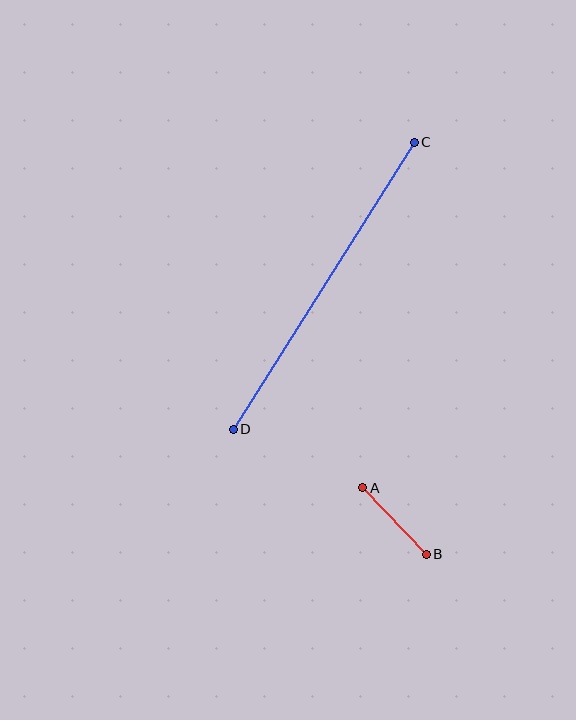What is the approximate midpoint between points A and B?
The midpoint is at approximately (394, 521) pixels.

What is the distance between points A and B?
The distance is approximately 92 pixels.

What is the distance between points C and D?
The distance is approximately 339 pixels.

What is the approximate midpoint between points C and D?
The midpoint is at approximately (324, 286) pixels.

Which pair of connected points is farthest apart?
Points C and D are farthest apart.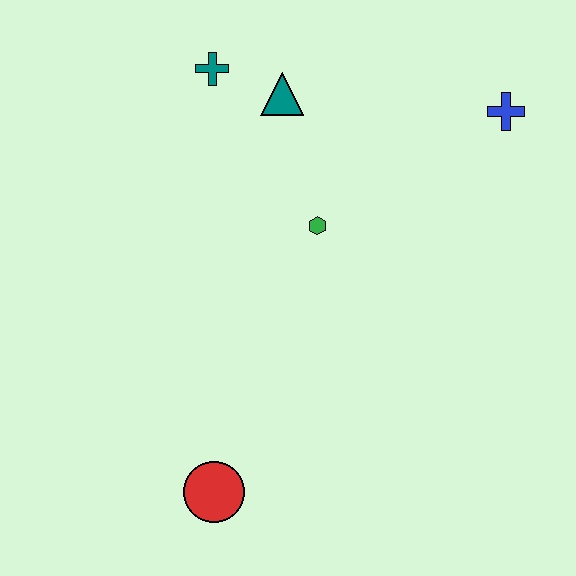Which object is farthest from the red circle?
The blue cross is farthest from the red circle.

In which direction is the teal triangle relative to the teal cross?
The teal triangle is to the right of the teal cross.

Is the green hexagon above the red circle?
Yes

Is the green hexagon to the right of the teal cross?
Yes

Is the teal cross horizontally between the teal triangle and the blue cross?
No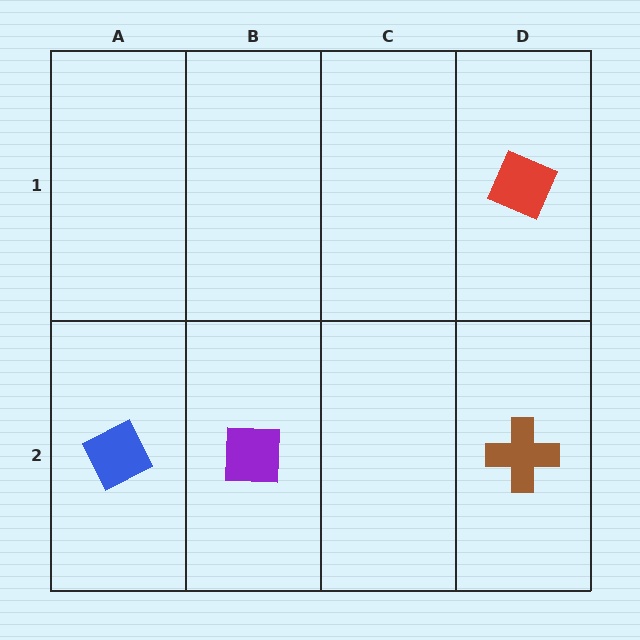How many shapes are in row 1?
1 shape.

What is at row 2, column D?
A brown cross.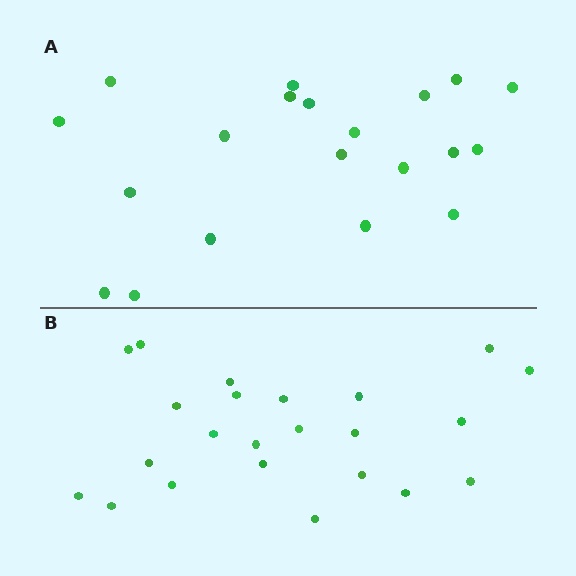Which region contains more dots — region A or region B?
Region B (the bottom region) has more dots.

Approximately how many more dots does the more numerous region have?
Region B has just a few more — roughly 2 or 3 more dots than region A.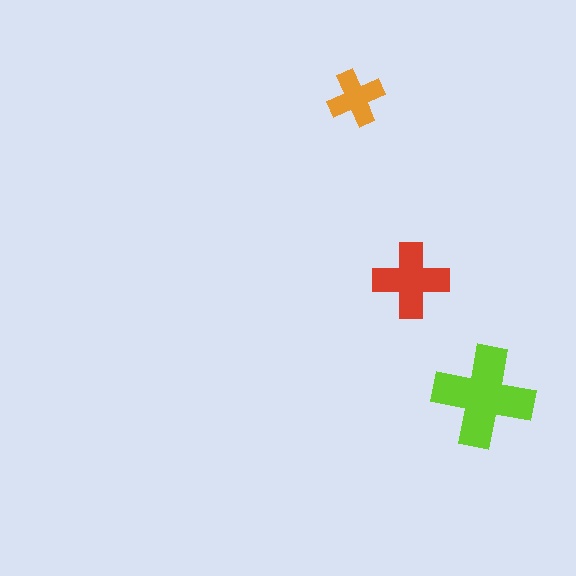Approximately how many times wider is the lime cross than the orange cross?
About 2 times wider.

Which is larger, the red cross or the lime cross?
The lime one.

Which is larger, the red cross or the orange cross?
The red one.